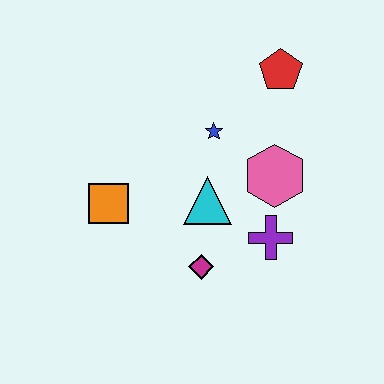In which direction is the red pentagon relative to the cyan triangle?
The red pentagon is above the cyan triangle.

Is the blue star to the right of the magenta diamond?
Yes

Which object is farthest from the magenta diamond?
The red pentagon is farthest from the magenta diamond.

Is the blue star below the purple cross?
No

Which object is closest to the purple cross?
The pink hexagon is closest to the purple cross.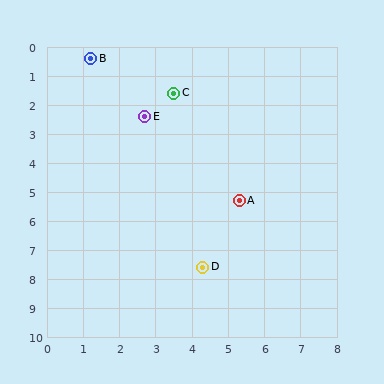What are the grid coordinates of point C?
Point C is at approximately (3.5, 1.6).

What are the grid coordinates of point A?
Point A is at approximately (5.3, 5.3).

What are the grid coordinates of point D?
Point D is at approximately (4.3, 7.6).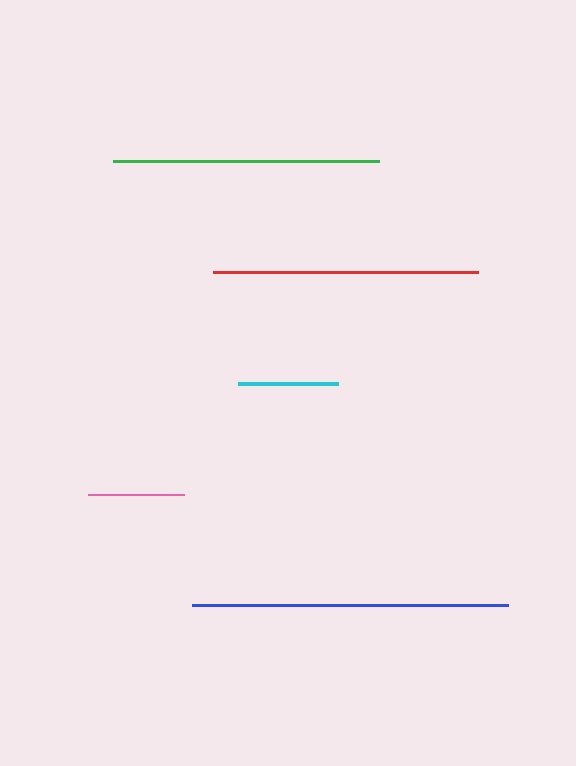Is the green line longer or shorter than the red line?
The green line is longer than the red line.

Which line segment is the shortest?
The pink line is the shortest at approximately 96 pixels.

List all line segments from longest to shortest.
From longest to shortest: blue, green, red, cyan, pink.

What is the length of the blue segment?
The blue segment is approximately 316 pixels long.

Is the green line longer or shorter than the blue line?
The blue line is longer than the green line.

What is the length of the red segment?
The red segment is approximately 265 pixels long.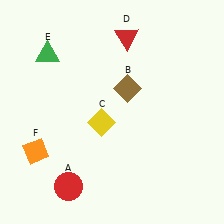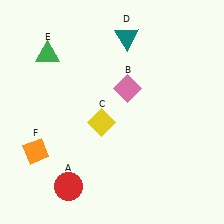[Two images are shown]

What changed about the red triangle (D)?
In Image 1, D is red. In Image 2, it changed to teal.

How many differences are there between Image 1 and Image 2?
There are 2 differences between the two images.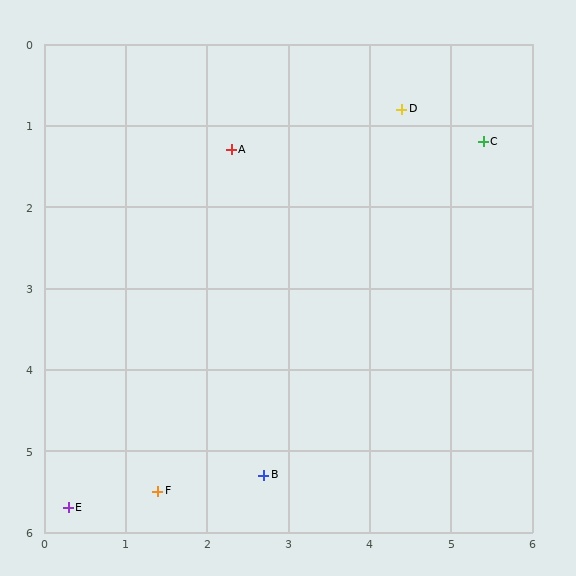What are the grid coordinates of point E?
Point E is at approximately (0.3, 5.7).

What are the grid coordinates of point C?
Point C is at approximately (5.4, 1.2).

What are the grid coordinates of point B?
Point B is at approximately (2.7, 5.3).